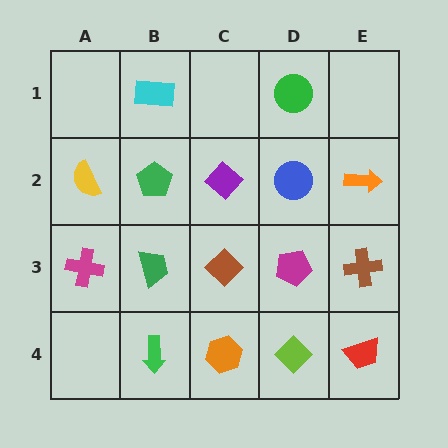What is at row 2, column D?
A blue circle.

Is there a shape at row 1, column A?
No, that cell is empty.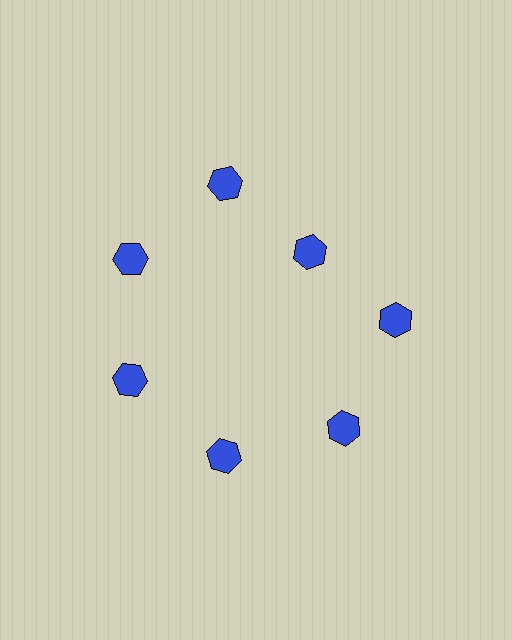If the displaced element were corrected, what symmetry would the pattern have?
It would have 7-fold rotational symmetry — the pattern would map onto itself every 51 degrees.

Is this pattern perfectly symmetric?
No. The 7 blue hexagons are arranged in a ring, but one element near the 1 o'clock position is pulled inward toward the center, breaking the 7-fold rotational symmetry.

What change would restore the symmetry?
The symmetry would be restored by moving it outward, back onto the ring so that all 7 hexagons sit at equal angles and equal distance from the center.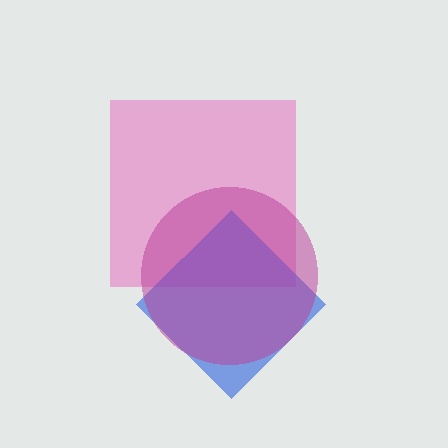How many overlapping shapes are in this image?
There are 3 overlapping shapes in the image.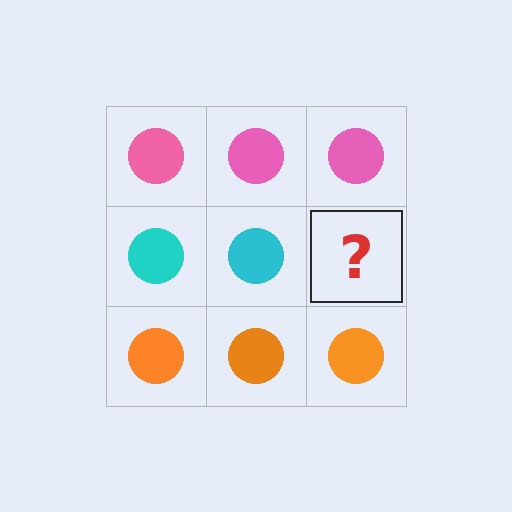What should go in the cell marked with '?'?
The missing cell should contain a cyan circle.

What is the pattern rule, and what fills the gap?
The rule is that each row has a consistent color. The gap should be filled with a cyan circle.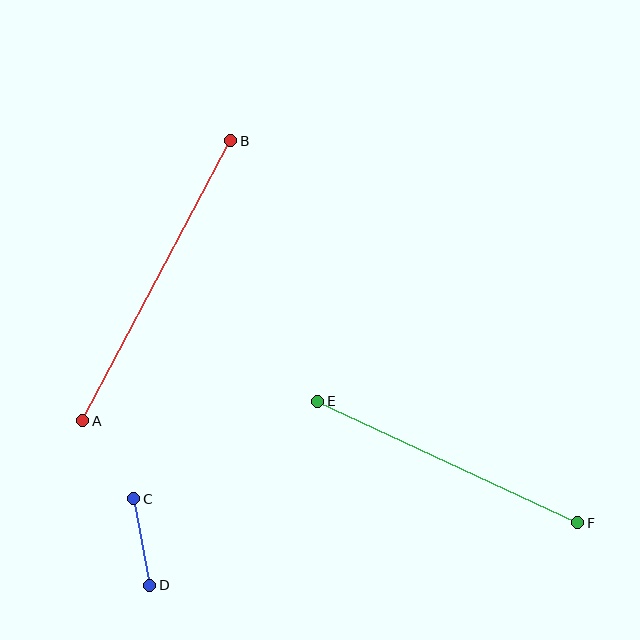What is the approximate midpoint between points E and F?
The midpoint is at approximately (448, 462) pixels.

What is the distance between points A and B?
The distance is approximately 317 pixels.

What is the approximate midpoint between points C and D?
The midpoint is at approximately (142, 542) pixels.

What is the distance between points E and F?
The distance is approximately 287 pixels.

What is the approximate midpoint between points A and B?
The midpoint is at approximately (157, 281) pixels.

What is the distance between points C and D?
The distance is approximately 88 pixels.